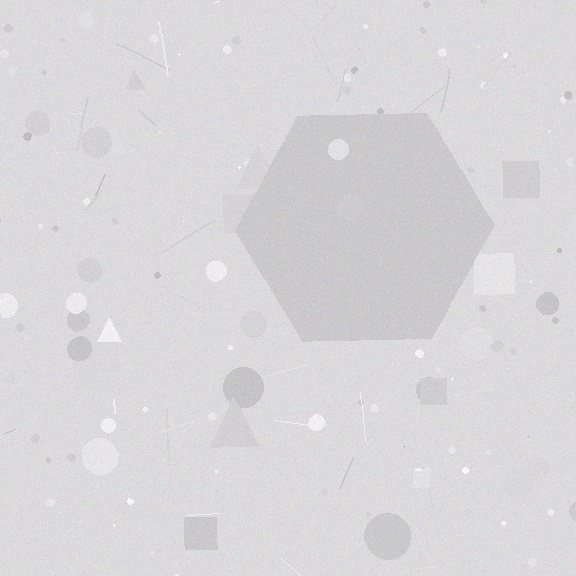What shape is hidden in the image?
A hexagon is hidden in the image.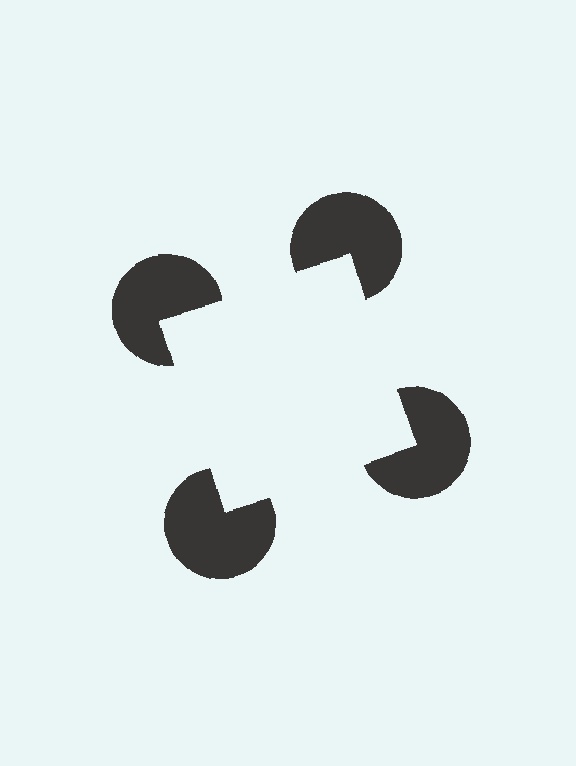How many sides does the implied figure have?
4 sides.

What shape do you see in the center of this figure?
An illusory square — its edges are inferred from the aligned wedge cuts in the pac-man discs, not physically drawn.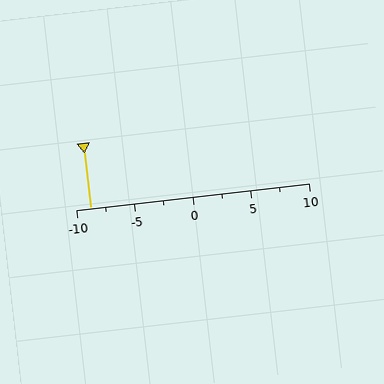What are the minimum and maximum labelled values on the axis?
The axis runs from -10 to 10.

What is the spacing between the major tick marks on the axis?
The major ticks are spaced 5 apart.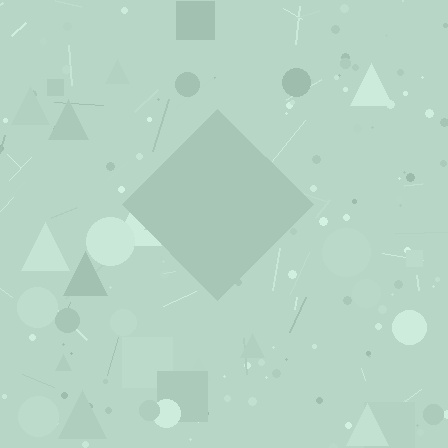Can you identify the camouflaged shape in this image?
The camouflaged shape is a diamond.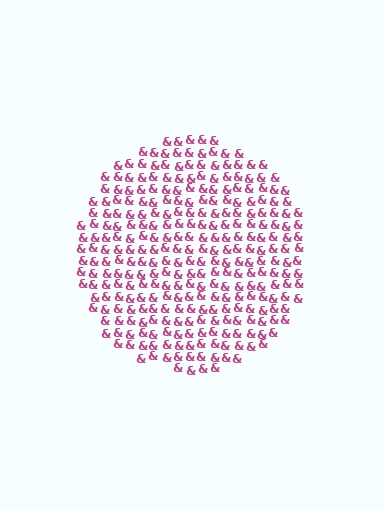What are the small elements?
The small elements are ampersands.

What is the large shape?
The large shape is a circle.